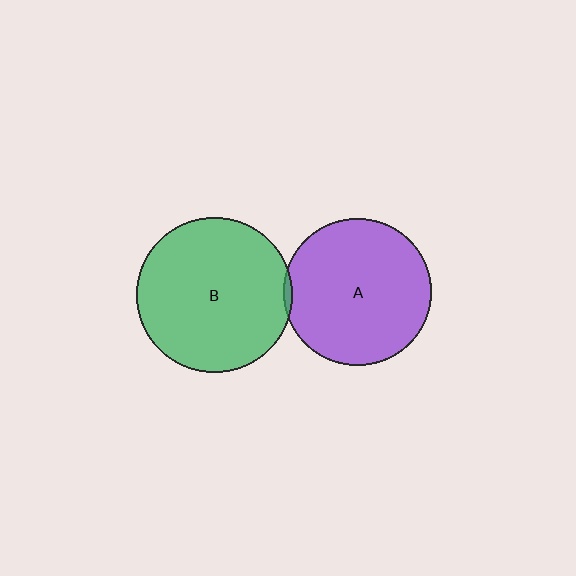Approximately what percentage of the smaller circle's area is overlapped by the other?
Approximately 5%.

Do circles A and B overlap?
Yes.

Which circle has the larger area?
Circle B (green).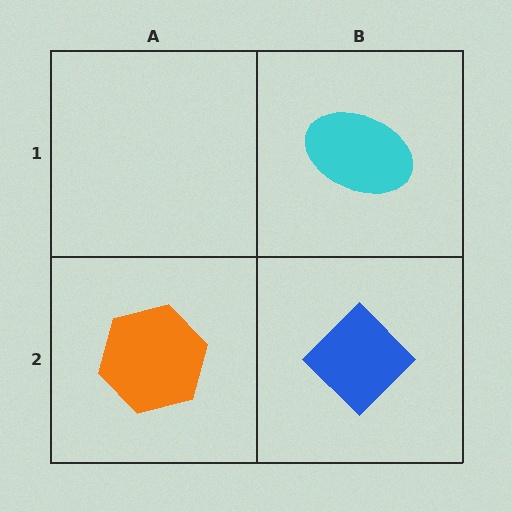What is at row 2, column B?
A blue diamond.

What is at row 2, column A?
An orange hexagon.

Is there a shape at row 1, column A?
No, that cell is empty.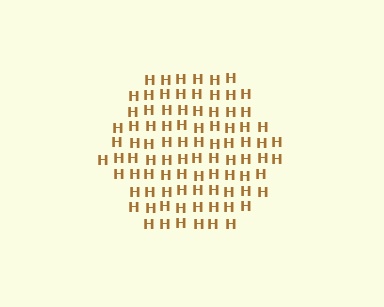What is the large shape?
The large shape is a hexagon.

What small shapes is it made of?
It is made of small letter H's.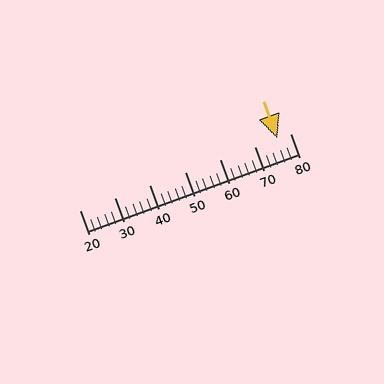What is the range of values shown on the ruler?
The ruler shows values from 20 to 80.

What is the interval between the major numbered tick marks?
The major tick marks are spaced 10 units apart.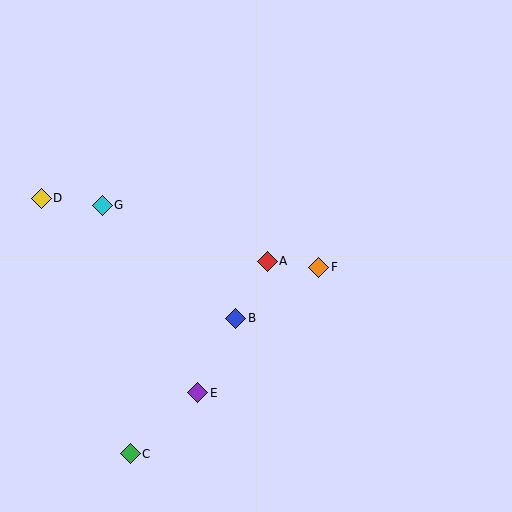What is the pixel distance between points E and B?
The distance between E and B is 84 pixels.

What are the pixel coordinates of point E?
Point E is at (198, 393).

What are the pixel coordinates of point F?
Point F is at (319, 267).